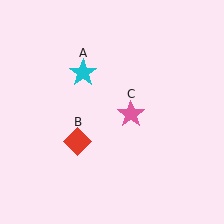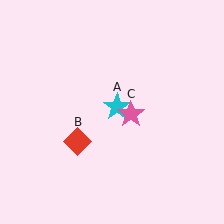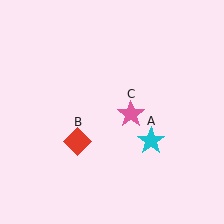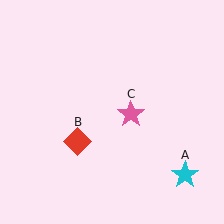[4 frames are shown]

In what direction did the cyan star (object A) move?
The cyan star (object A) moved down and to the right.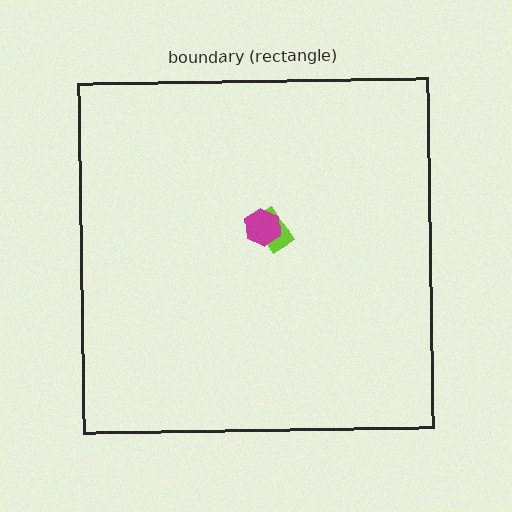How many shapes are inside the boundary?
2 inside, 0 outside.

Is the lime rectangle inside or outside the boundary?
Inside.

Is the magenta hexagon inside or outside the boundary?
Inside.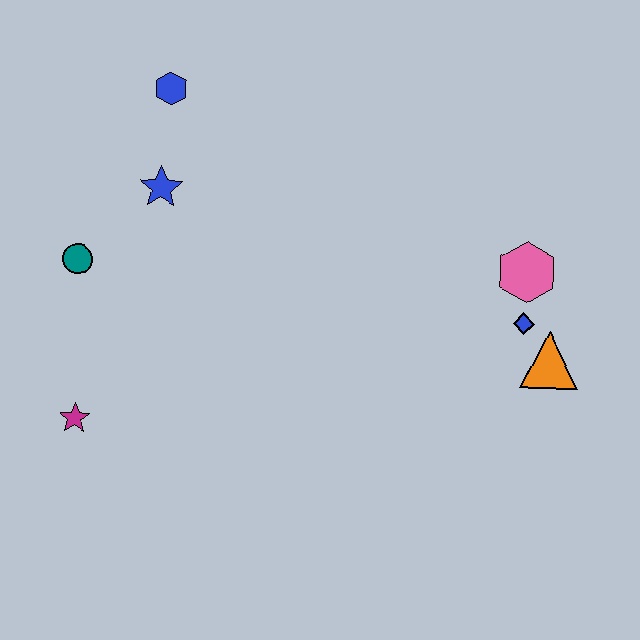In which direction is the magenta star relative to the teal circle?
The magenta star is below the teal circle.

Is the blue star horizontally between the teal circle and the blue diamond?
Yes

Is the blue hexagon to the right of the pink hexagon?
No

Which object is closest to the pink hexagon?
The blue diamond is closest to the pink hexagon.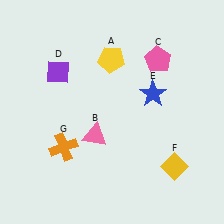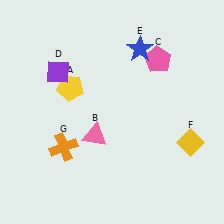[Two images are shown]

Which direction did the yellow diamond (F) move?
The yellow diamond (F) moved up.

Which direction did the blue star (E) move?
The blue star (E) moved up.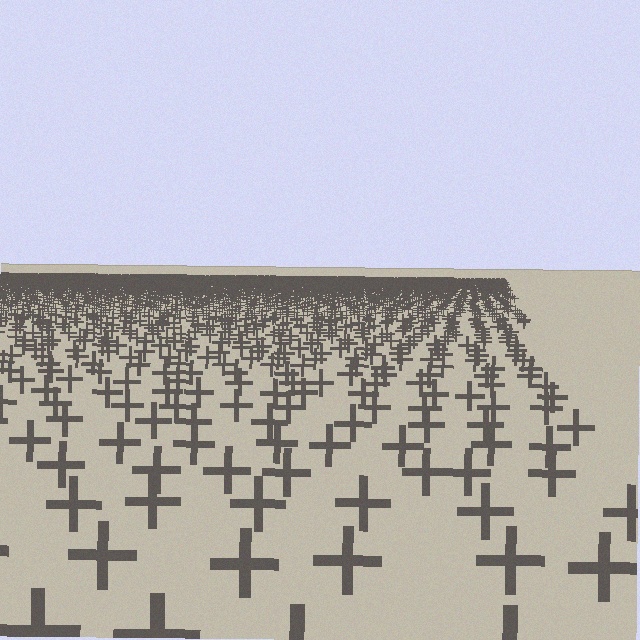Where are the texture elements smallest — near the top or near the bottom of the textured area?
Near the top.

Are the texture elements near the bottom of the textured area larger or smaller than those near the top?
Larger. Near the bottom, elements are closer to the viewer and appear at a bigger on-screen size.